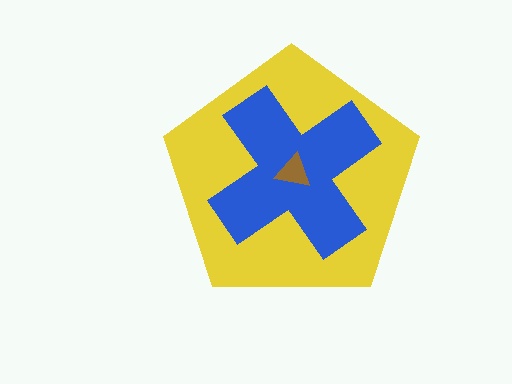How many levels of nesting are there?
3.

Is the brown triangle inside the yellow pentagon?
Yes.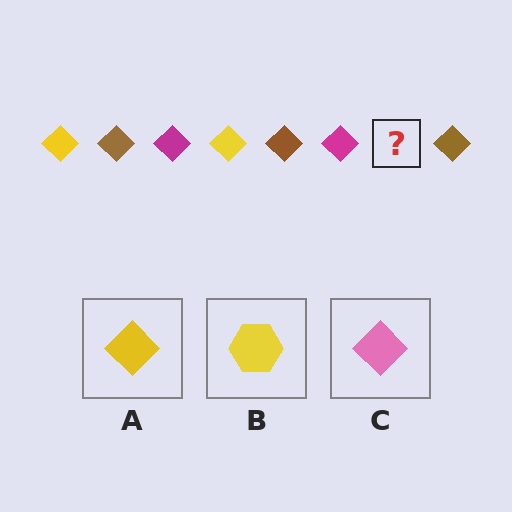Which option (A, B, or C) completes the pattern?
A.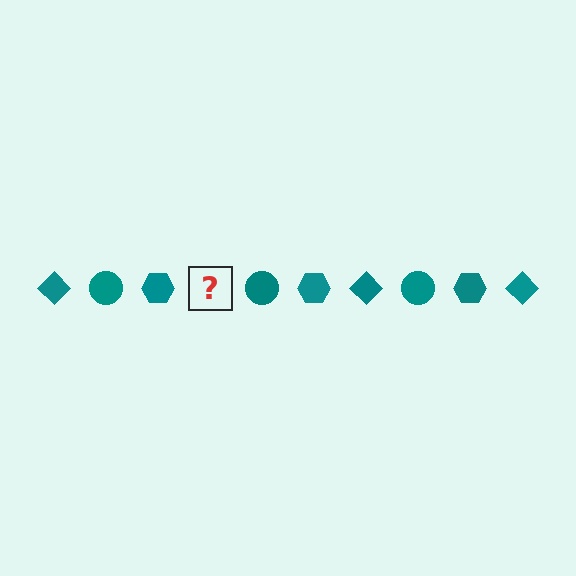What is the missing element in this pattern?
The missing element is a teal diamond.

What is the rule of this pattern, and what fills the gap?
The rule is that the pattern cycles through diamond, circle, hexagon shapes in teal. The gap should be filled with a teal diamond.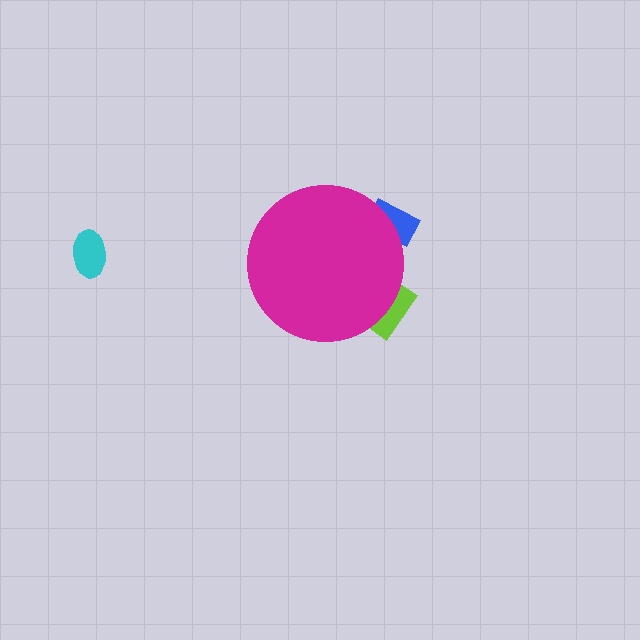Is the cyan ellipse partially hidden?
No, the cyan ellipse is fully visible.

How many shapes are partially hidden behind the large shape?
2 shapes are partially hidden.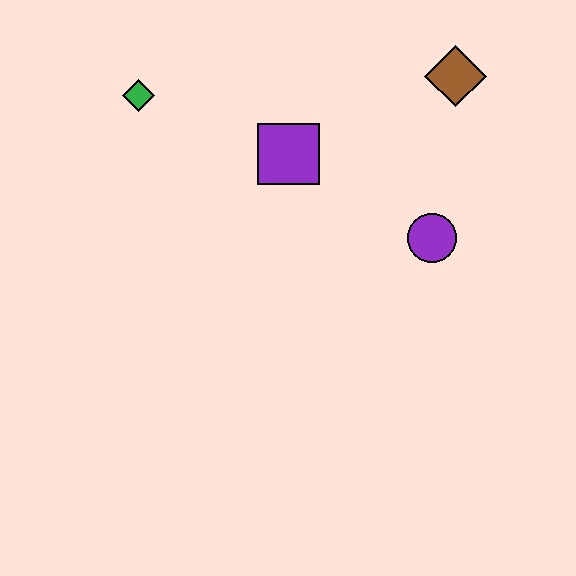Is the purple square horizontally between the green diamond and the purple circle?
Yes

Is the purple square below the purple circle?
No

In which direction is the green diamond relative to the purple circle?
The green diamond is to the left of the purple circle.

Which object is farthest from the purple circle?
The green diamond is farthest from the purple circle.